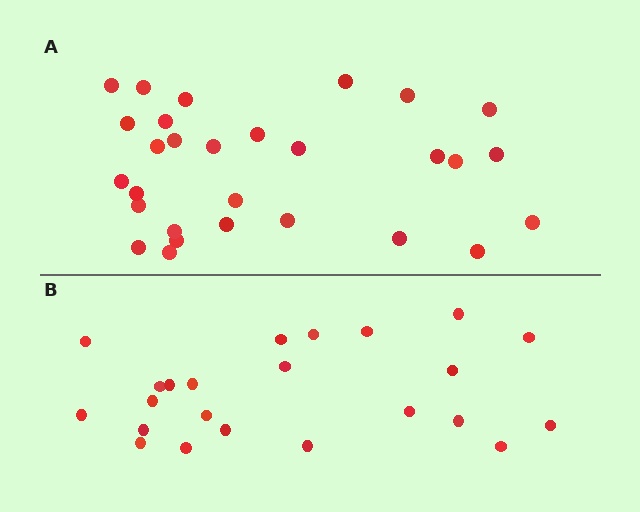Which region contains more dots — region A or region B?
Region A (the top region) has more dots.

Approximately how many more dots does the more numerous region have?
Region A has about 6 more dots than region B.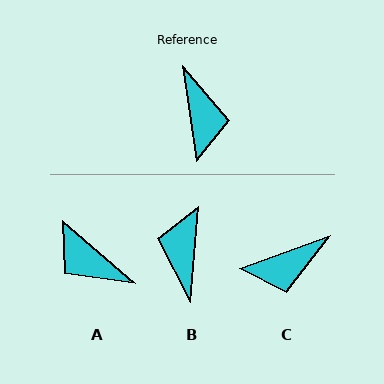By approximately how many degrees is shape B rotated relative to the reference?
Approximately 167 degrees counter-clockwise.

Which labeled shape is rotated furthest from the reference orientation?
B, about 167 degrees away.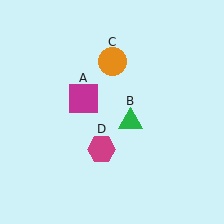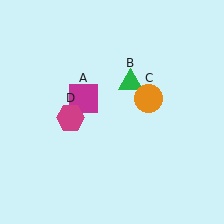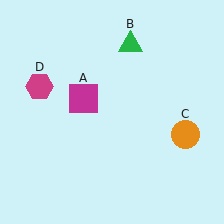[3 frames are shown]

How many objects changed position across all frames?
3 objects changed position: green triangle (object B), orange circle (object C), magenta hexagon (object D).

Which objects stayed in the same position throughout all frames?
Magenta square (object A) remained stationary.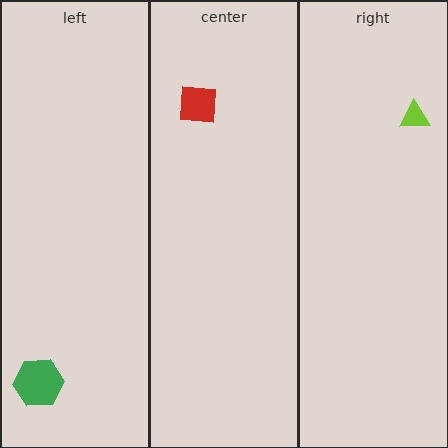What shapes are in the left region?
The green hexagon.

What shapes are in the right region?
The lime triangle.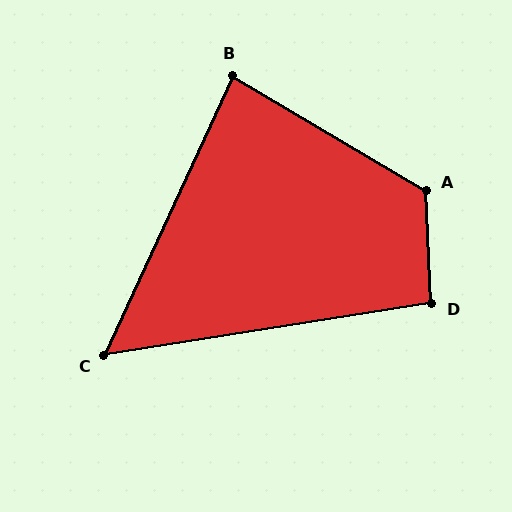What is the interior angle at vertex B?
Approximately 84 degrees (acute).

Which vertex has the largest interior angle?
A, at approximately 124 degrees.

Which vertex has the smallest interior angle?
C, at approximately 56 degrees.